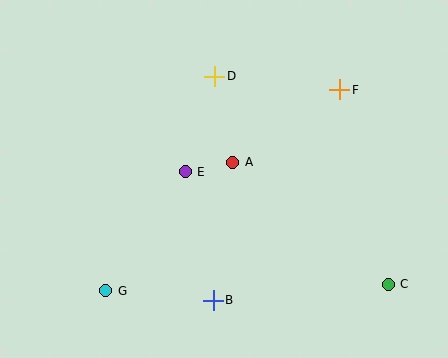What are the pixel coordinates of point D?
Point D is at (215, 76).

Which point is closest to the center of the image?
Point A at (233, 162) is closest to the center.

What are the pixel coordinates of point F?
Point F is at (340, 90).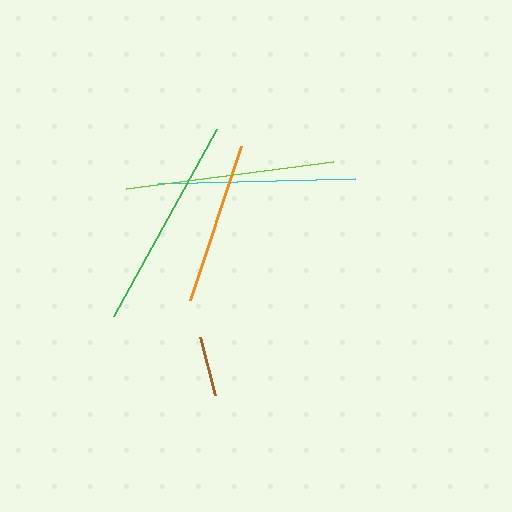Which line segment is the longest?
The green line is the longest at approximately 214 pixels.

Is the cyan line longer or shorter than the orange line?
The cyan line is longer than the orange line.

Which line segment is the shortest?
The brown line is the shortest at approximately 60 pixels.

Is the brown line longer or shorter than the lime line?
The lime line is longer than the brown line.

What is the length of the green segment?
The green segment is approximately 214 pixels long.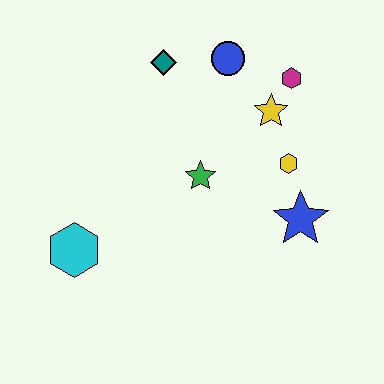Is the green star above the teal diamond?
No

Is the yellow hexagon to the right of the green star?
Yes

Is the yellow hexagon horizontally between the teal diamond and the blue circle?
No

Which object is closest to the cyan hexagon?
The green star is closest to the cyan hexagon.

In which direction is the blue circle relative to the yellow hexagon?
The blue circle is above the yellow hexagon.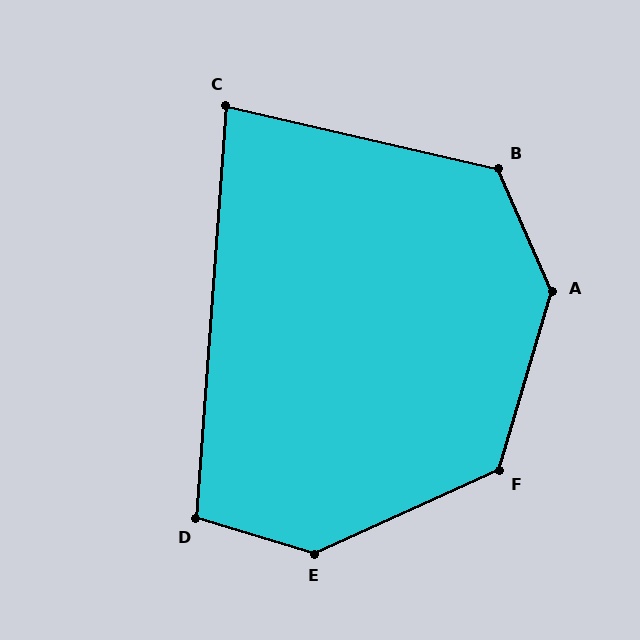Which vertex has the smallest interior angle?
C, at approximately 81 degrees.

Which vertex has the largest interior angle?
A, at approximately 140 degrees.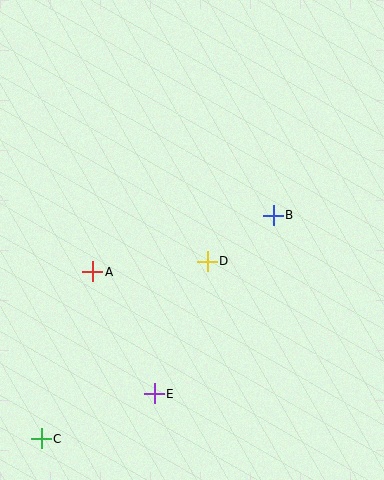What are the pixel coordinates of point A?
Point A is at (93, 272).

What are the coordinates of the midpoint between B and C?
The midpoint between B and C is at (157, 327).